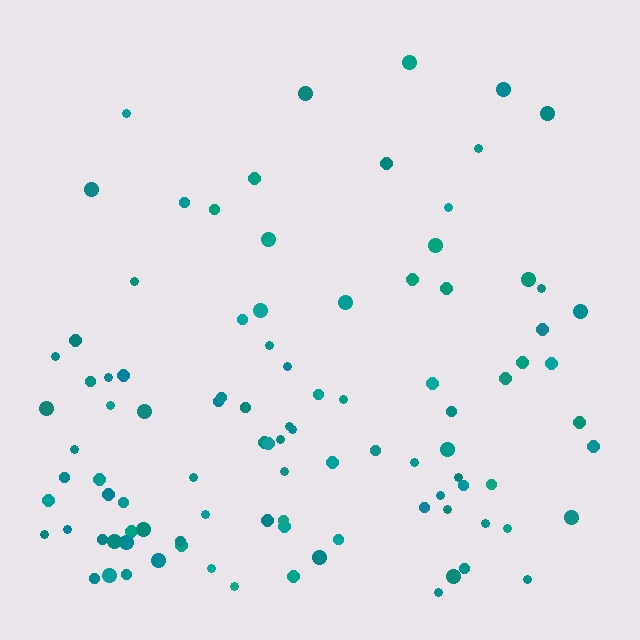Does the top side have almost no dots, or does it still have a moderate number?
Still a moderate number, just noticeably fewer than the bottom.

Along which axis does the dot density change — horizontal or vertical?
Vertical.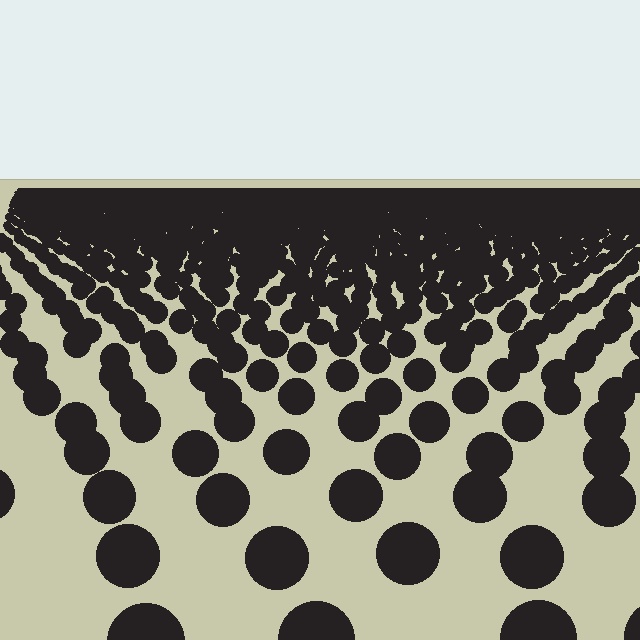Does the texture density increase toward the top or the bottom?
Density increases toward the top.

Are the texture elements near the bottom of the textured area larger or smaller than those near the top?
Larger. Near the bottom, elements are closer to the viewer and appear at a bigger on-screen size.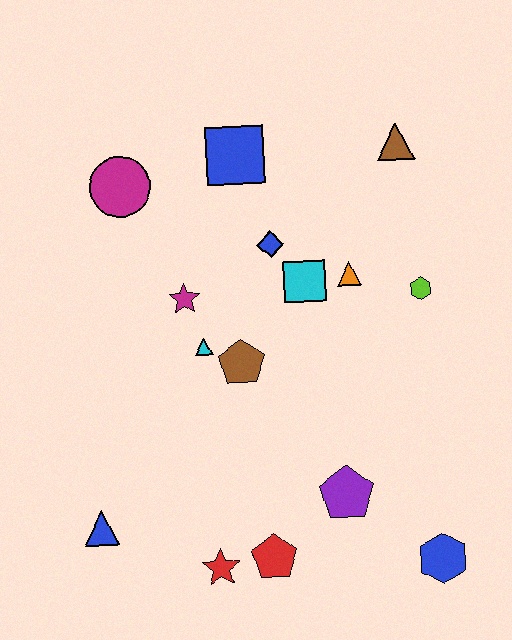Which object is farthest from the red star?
The brown triangle is farthest from the red star.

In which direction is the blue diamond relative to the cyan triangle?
The blue diamond is above the cyan triangle.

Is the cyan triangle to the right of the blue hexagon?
No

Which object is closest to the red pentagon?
The red star is closest to the red pentagon.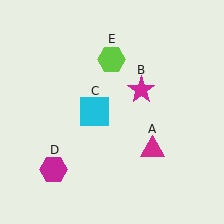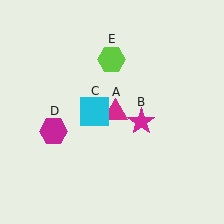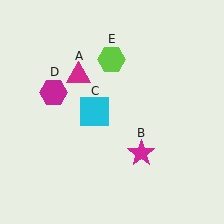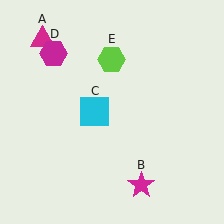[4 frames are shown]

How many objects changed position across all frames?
3 objects changed position: magenta triangle (object A), magenta star (object B), magenta hexagon (object D).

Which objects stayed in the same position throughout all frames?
Cyan square (object C) and lime hexagon (object E) remained stationary.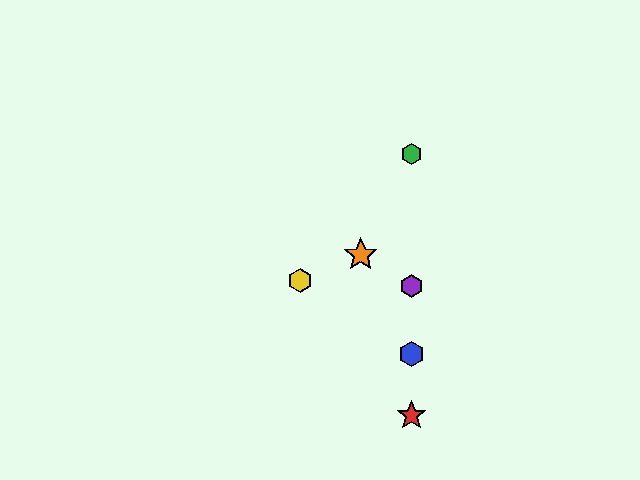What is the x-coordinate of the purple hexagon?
The purple hexagon is at x≈411.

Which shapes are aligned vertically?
The red star, the blue hexagon, the green hexagon, the purple hexagon are aligned vertically.